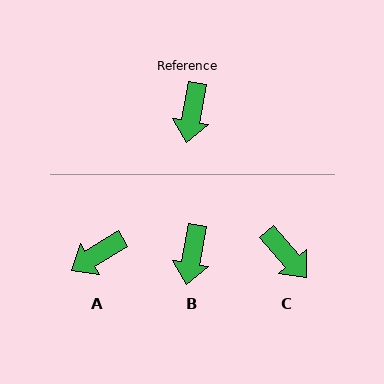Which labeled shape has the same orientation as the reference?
B.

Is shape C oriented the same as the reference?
No, it is off by about 51 degrees.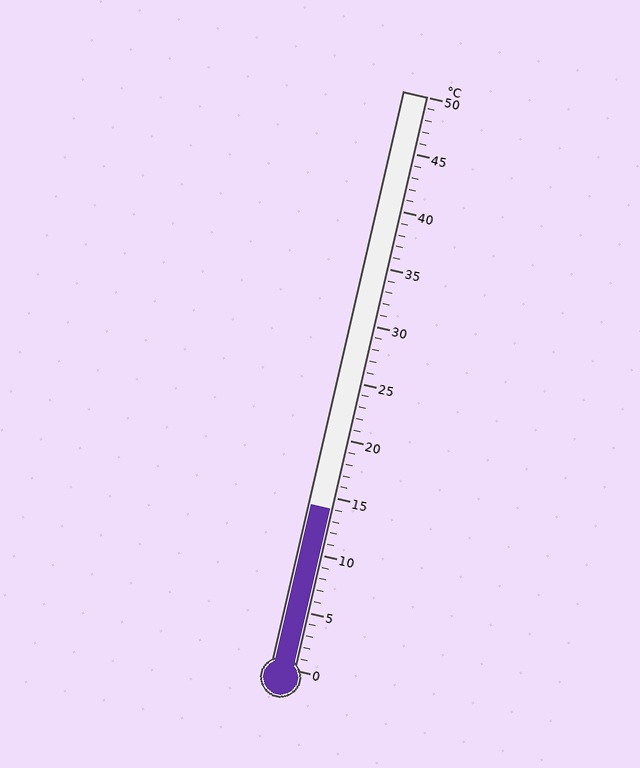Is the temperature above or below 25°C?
The temperature is below 25°C.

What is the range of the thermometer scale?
The thermometer scale ranges from 0°C to 50°C.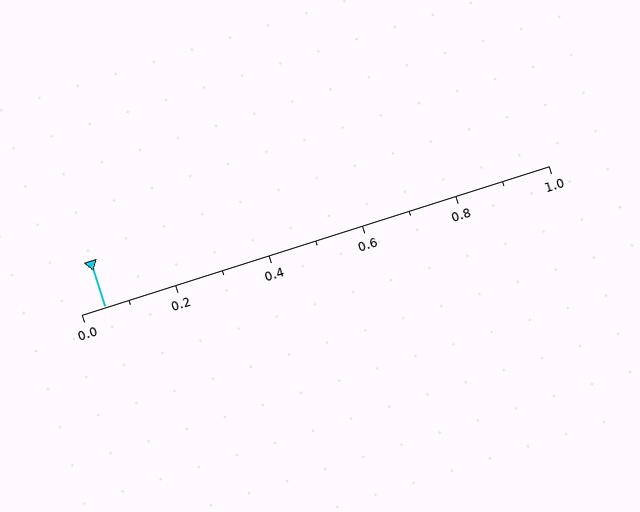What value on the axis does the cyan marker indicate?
The marker indicates approximately 0.05.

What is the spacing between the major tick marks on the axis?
The major ticks are spaced 0.2 apart.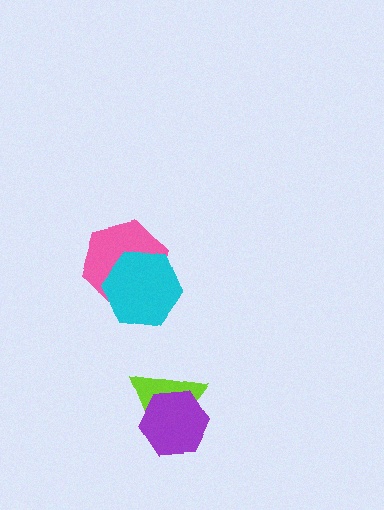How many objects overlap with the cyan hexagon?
1 object overlaps with the cyan hexagon.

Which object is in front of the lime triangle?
The purple hexagon is in front of the lime triangle.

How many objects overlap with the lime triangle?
1 object overlaps with the lime triangle.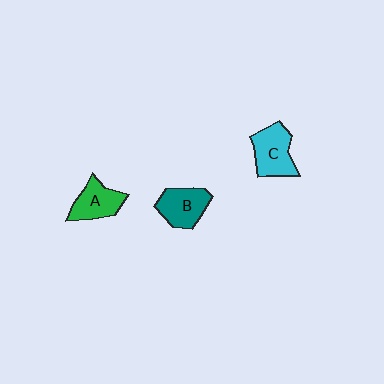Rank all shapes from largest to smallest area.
From largest to smallest: C (cyan), B (teal), A (green).